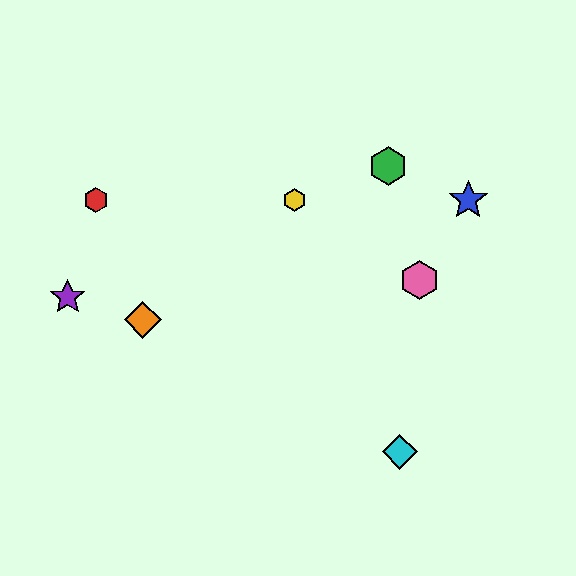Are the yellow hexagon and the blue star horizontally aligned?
Yes, both are at y≈200.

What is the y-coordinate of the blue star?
The blue star is at y≈200.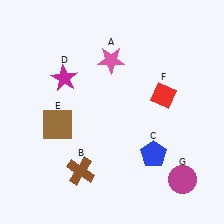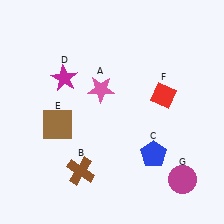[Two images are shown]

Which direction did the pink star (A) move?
The pink star (A) moved down.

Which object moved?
The pink star (A) moved down.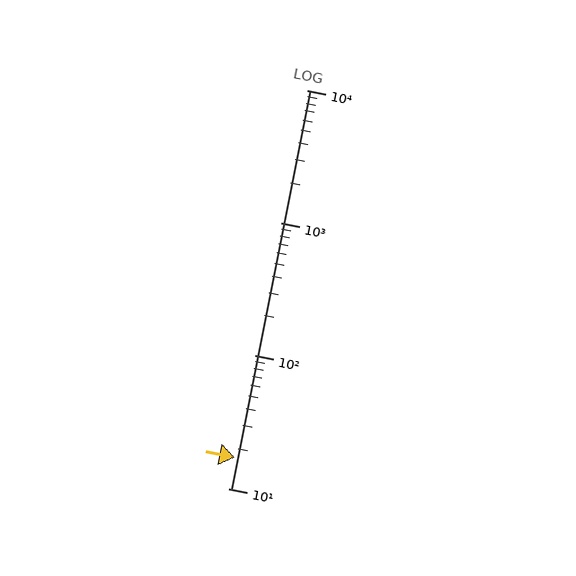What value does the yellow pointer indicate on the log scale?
The pointer indicates approximately 17.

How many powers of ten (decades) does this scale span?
The scale spans 3 decades, from 10 to 10000.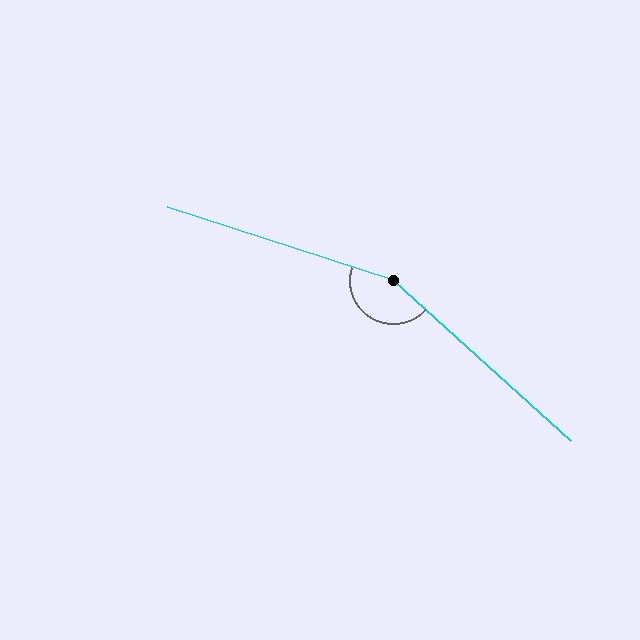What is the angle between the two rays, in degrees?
Approximately 156 degrees.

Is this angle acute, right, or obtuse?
It is obtuse.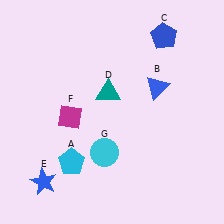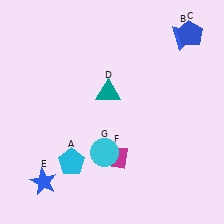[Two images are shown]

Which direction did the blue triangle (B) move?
The blue triangle (B) moved up.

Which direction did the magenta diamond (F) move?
The magenta diamond (F) moved right.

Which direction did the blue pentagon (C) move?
The blue pentagon (C) moved right.